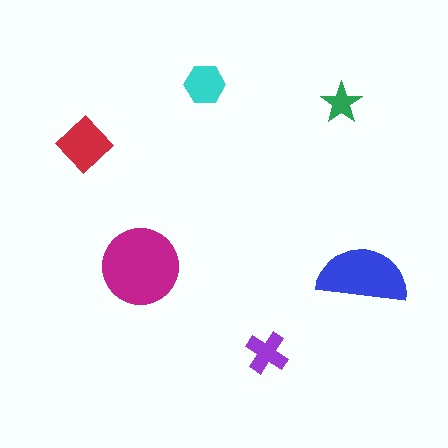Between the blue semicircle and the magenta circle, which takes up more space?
The magenta circle.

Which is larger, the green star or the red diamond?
The red diamond.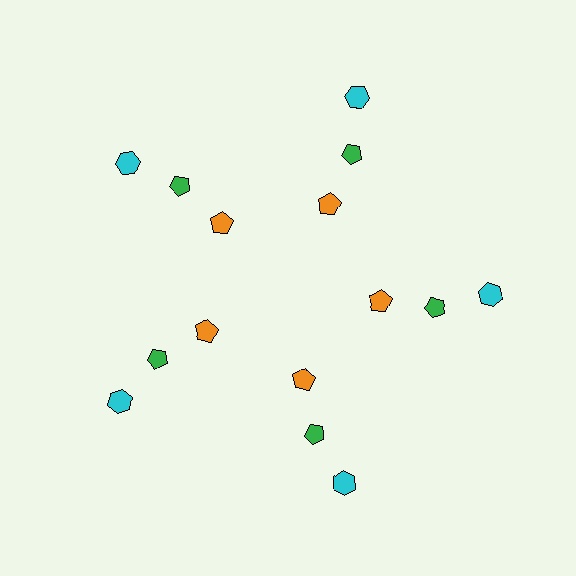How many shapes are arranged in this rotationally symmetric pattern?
There are 15 shapes, arranged in 5 groups of 3.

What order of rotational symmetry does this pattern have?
This pattern has 5-fold rotational symmetry.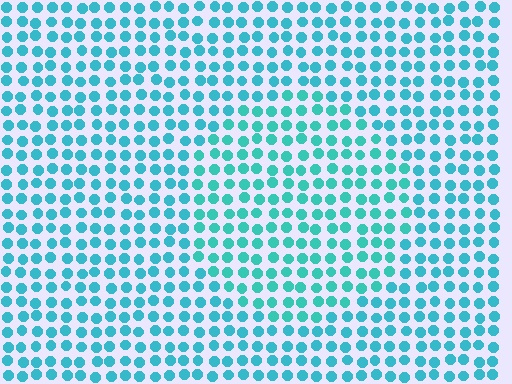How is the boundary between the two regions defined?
The boundary is defined purely by a slight shift in hue (about 15 degrees). Spacing, size, and orientation are identical on both sides.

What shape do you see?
I see a circle.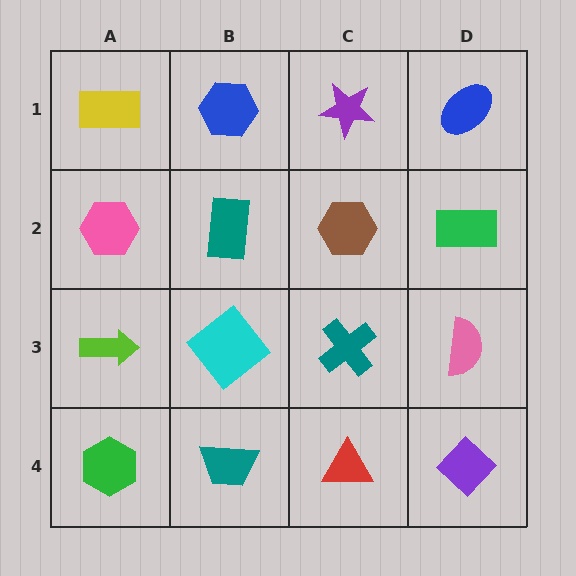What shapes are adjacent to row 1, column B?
A teal rectangle (row 2, column B), a yellow rectangle (row 1, column A), a purple star (row 1, column C).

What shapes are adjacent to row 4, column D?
A pink semicircle (row 3, column D), a red triangle (row 4, column C).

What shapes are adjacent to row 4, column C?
A teal cross (row 3, column C), a teal trapezoid (row 4, column B), a purple diamond (row 4, column D).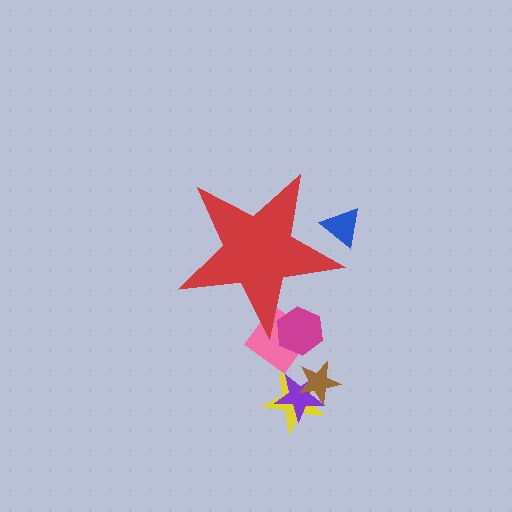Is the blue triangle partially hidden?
Yes, the blue triangle is partially hidden behind the red star.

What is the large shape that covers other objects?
A red star.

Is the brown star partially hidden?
No, the brown star is fully visible.